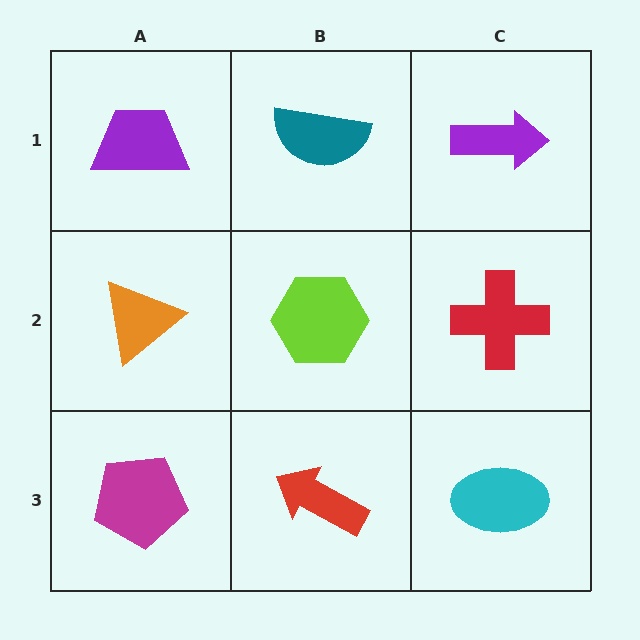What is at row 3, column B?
A red arrow.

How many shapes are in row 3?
3 shapes.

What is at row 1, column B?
A teal semicircle.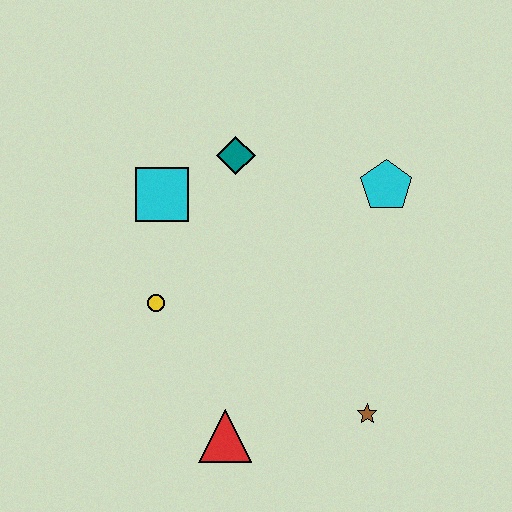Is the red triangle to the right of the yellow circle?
Yes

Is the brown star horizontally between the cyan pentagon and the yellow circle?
Yes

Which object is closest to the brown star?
The red triangle is closest to the brown star.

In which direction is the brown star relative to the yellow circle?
The brown star is to the right of the yellow circle.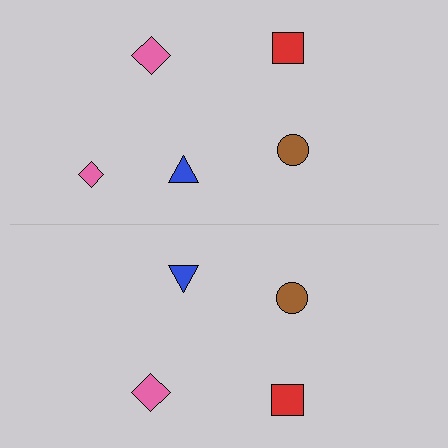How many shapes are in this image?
There are 9 shapes in this image.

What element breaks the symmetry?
A pink diamond is missing from the bottom side.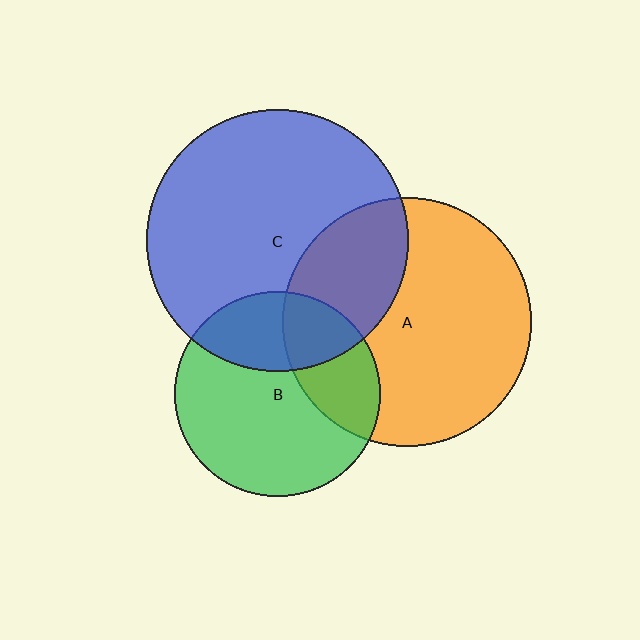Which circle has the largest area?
Circle C (blue).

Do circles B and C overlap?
Yes.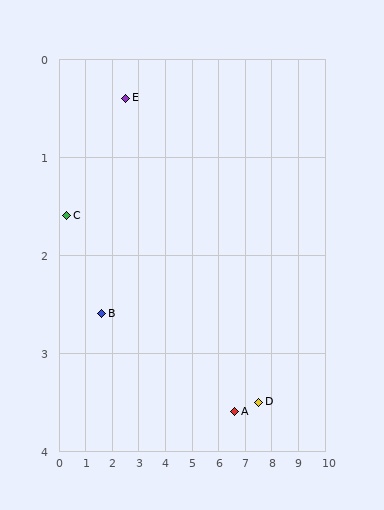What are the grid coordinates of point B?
Point B is at approximately (1.6, 2.6).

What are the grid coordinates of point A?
Point A is at approximately (6.6, 3.6).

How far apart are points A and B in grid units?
Points A and B are about 5.1 grid units apart.